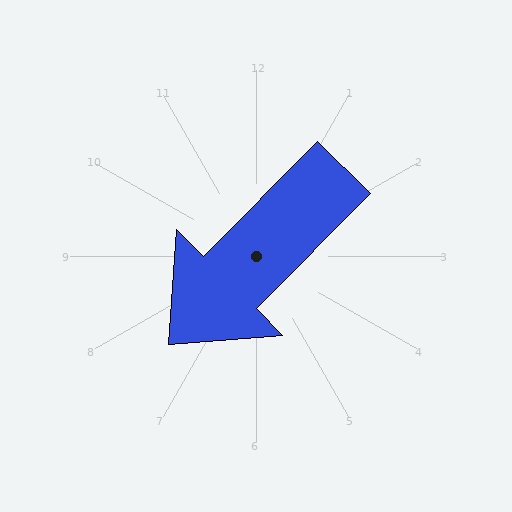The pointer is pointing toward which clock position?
Roughly 7 o'clock.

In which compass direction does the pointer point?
Southwest.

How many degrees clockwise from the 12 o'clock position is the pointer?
Approximately 225 degrees.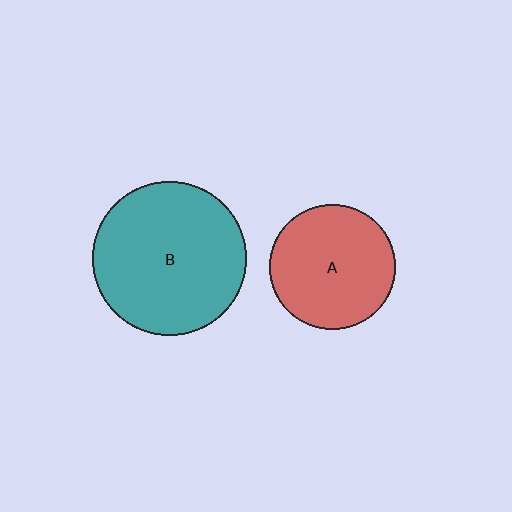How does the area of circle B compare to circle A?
Approximately 1.5 times.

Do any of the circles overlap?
No, none of the circles overlap.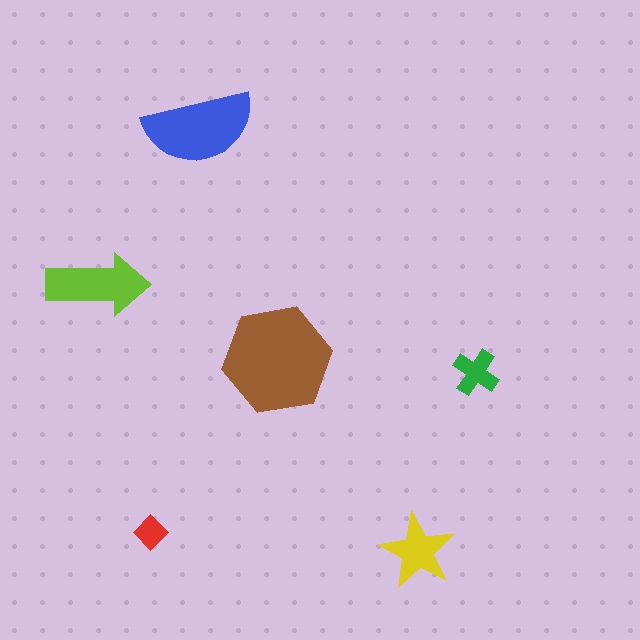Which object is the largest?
The brown hexagon.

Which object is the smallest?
The red diamond.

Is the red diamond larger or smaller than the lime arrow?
Smaller.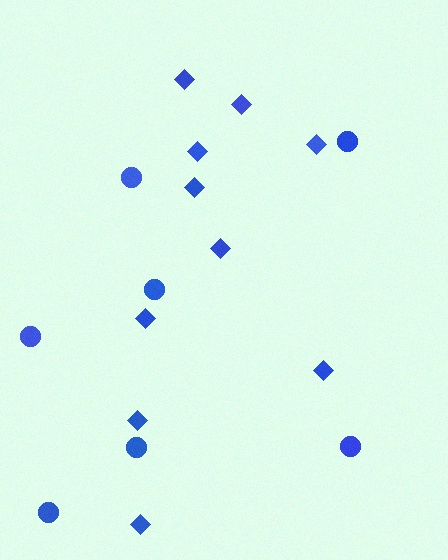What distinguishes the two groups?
There are 2 groups: one group of circles (7) and one group of diamonds (10).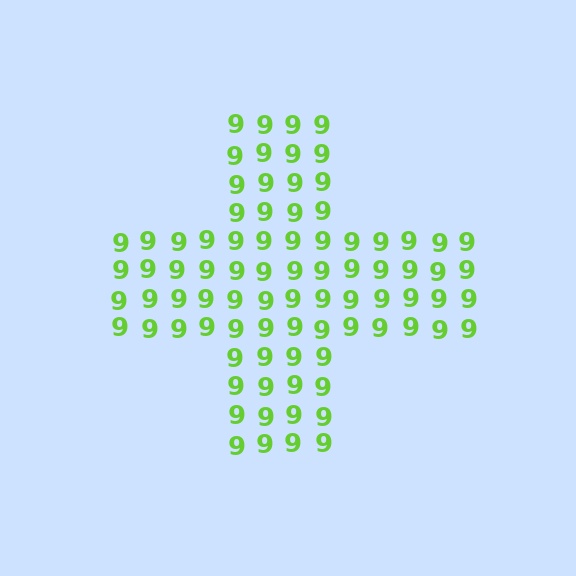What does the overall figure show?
The overall figure shows a cross.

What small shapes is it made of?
It is made of small digit 9's.